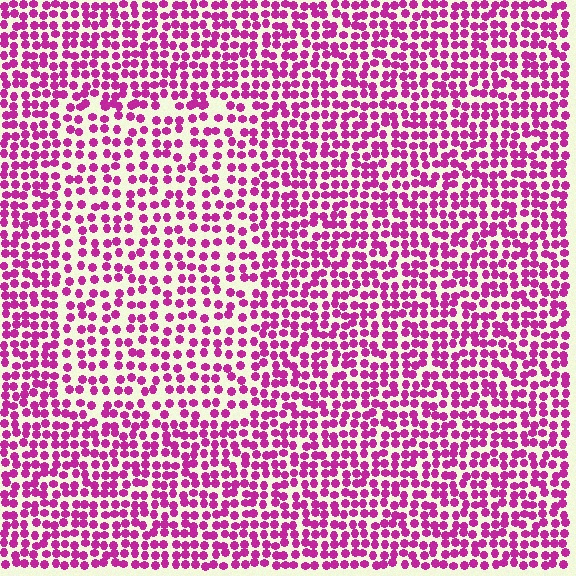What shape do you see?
I see a rectangle.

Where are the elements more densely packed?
The elements are more densely packed outside the rectangle boundary.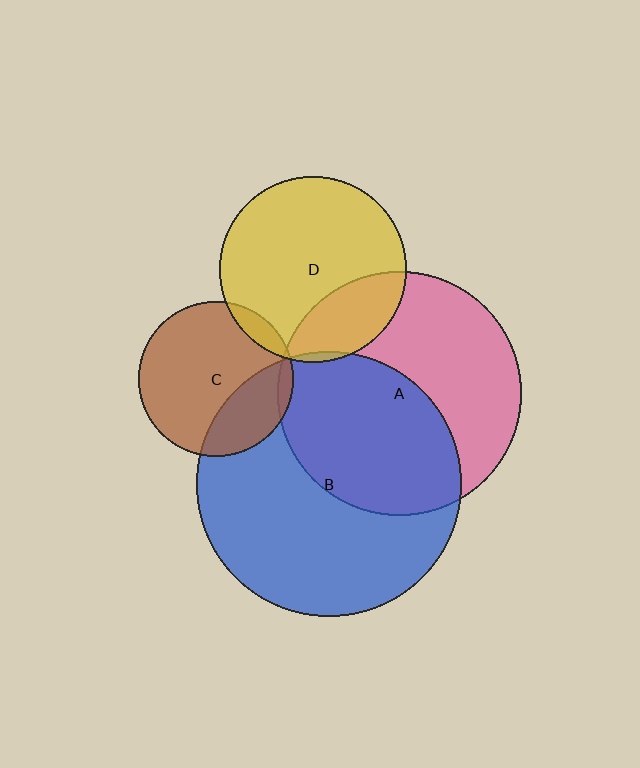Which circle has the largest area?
Circle B (blue).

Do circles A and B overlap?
Yes.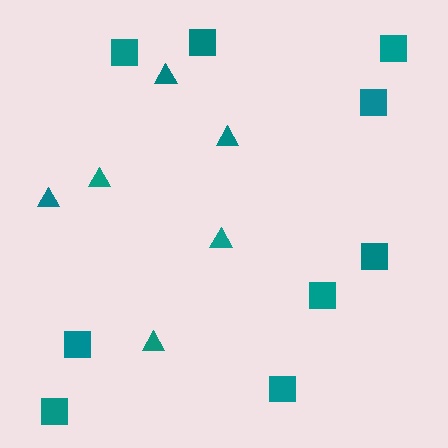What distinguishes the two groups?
There are 2 groups: one group of squares (9) and one group of triangles (6).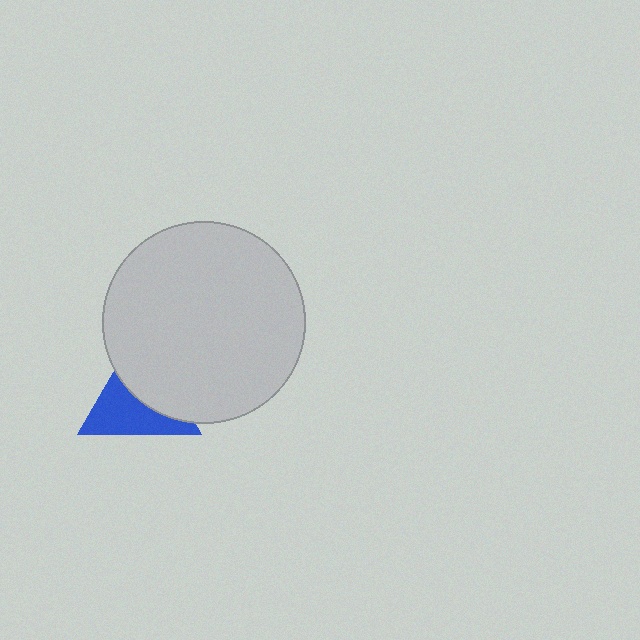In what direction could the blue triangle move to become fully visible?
The blue triangle could move toward the lower-left. That would shift it out from behind the light gray circle entirely.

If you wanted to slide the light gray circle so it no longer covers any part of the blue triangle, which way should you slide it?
Slide it toward the upper-right — that is the most direct way to separate the two shapes.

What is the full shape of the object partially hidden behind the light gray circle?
The partially hidden object is a blue triangle.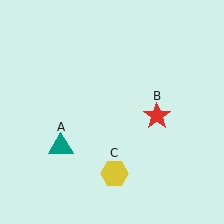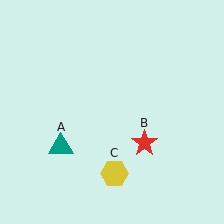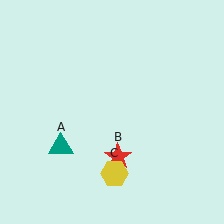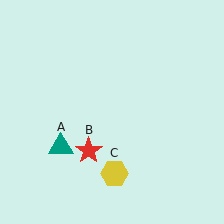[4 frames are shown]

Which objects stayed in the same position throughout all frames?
Teal triangle (object A) and yellow hexagon (object C) remained stationary.